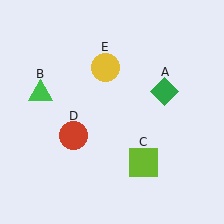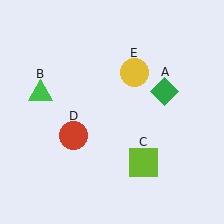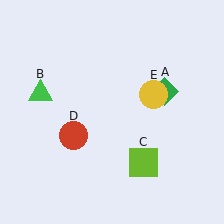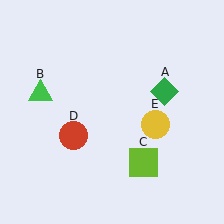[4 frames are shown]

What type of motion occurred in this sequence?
The yellow circle (object E) rotated clockwise around the center of the scene.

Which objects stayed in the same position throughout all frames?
Green diamond (object A) and green triangle (object B) and lime square (object C) and red circle (object D) remained stationary.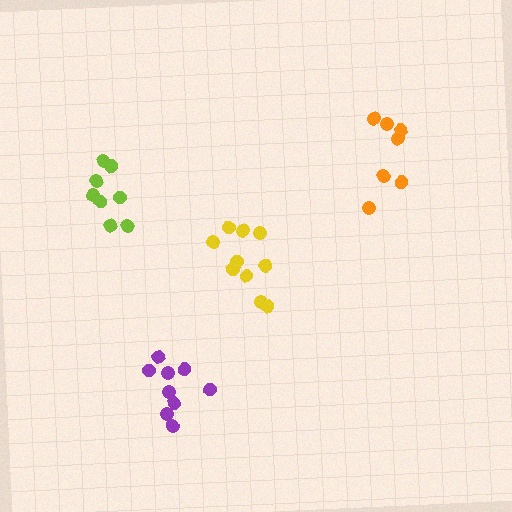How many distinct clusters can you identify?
There are 4 distinct clusters.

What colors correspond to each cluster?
The clusters are colored: orange, yellow, lime, purple.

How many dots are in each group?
Group 1: 7 dots, Group 2: 10 dots, Group 3: 8 dots, Group 4: 9 dots (34 total).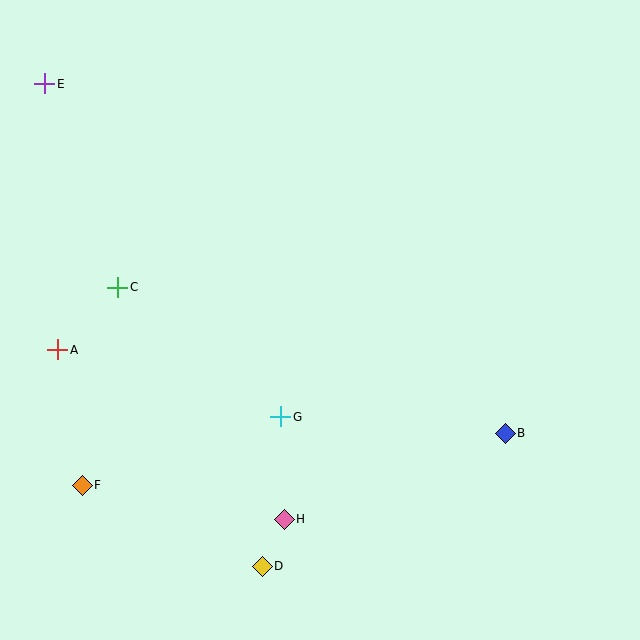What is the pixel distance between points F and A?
The distance between F and A is 138 pixels.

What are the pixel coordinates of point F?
Point F is at (82, 485).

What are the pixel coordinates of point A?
Point A is at (58, 350).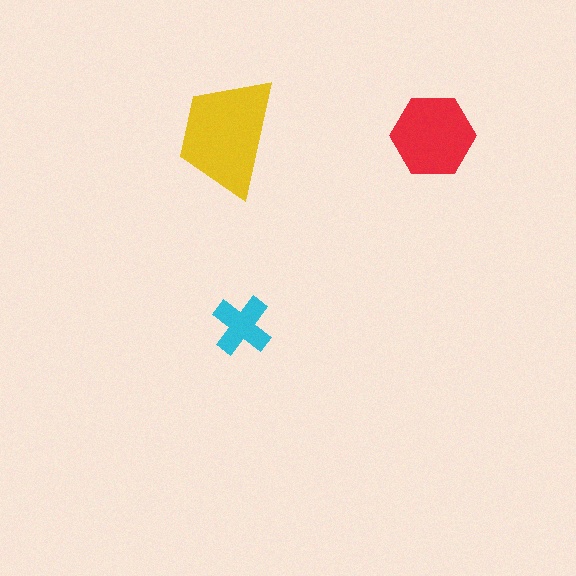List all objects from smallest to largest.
The cyan cross, the red hexagon, the yellow trapezoid.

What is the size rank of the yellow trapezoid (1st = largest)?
1st.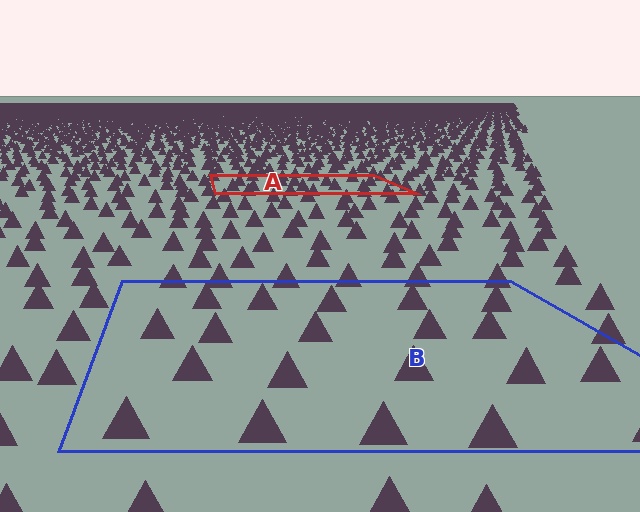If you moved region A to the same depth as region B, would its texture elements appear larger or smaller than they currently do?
They would appear larger. At a closer depth, the same texture elements are projected at a bigger on-screen size.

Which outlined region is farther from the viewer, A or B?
Region A is farther from the viewer — the texture elements inside it appear smaller and more densely packed.